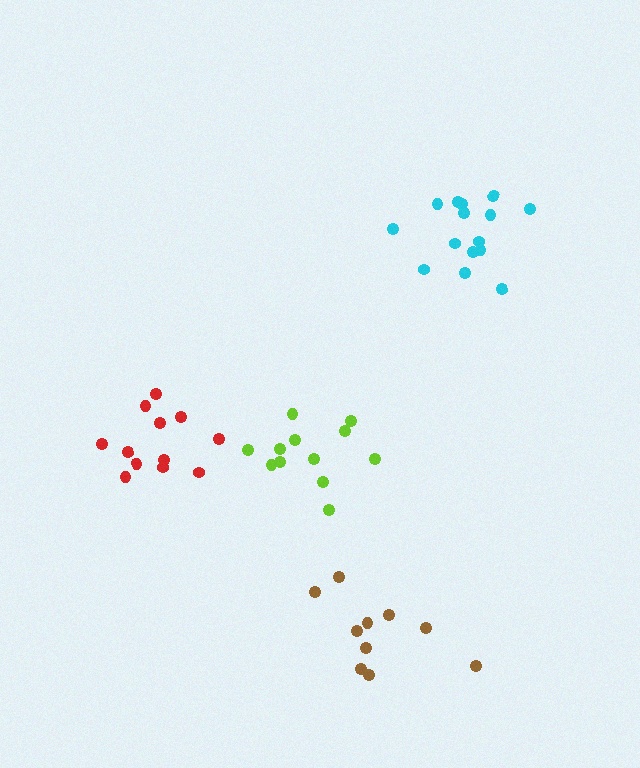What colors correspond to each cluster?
The clusters are colored: red, lime, brown, cyan.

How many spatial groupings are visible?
There are 4 spatial groupings.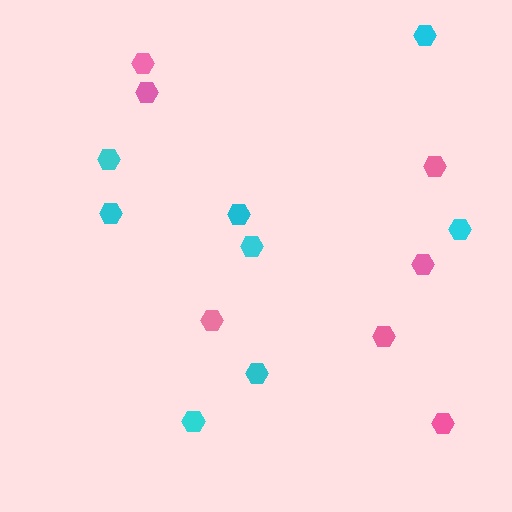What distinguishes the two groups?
There are 2 groups: one group of pink hexagons (7) and one group of cyan hexagons (8).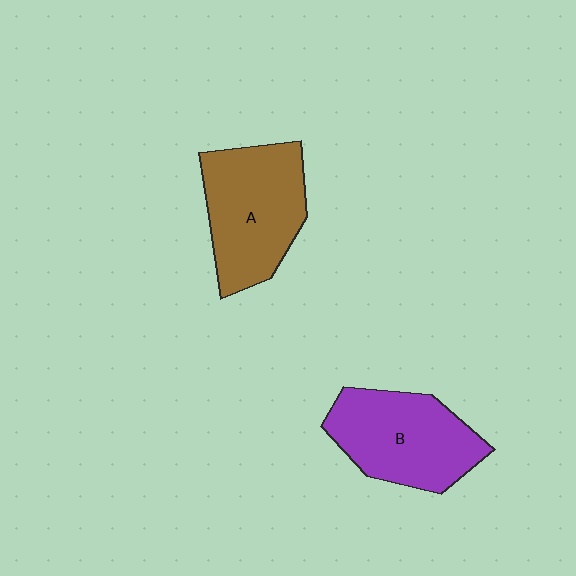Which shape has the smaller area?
Shape B (purple).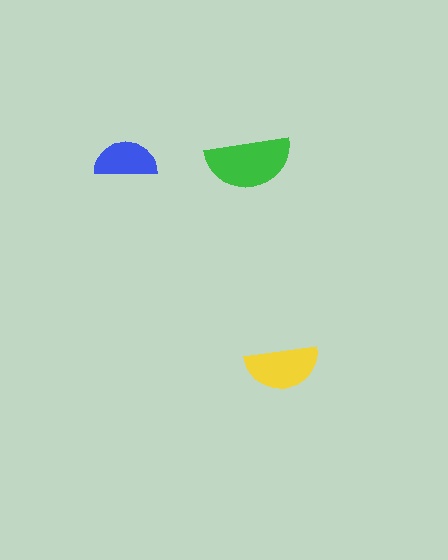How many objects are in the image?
There are 3 objects in the image.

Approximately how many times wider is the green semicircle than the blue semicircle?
About 1.5 times wider.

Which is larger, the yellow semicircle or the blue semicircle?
The yellow one.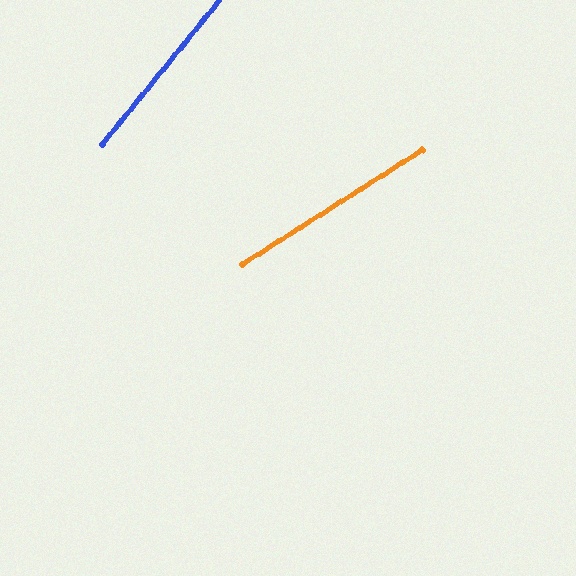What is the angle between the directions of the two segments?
Approximately 18 degrees.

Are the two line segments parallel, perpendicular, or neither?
Neither parallel nor perpendicular — they differ by about 18°.